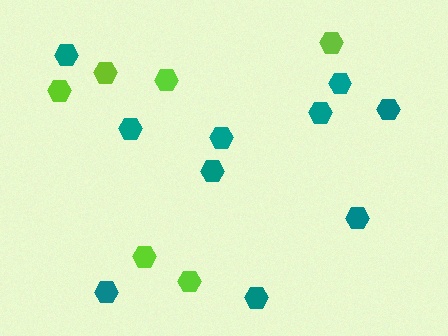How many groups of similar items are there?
There are 2 groups: one group of lime hexagons (6) and one group of teal hexagons (10).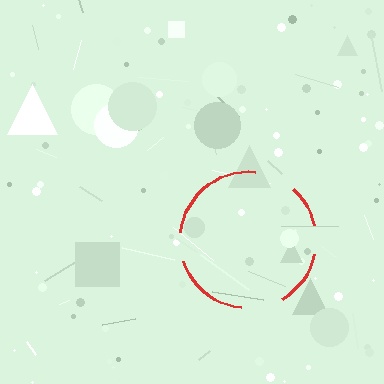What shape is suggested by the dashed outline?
The dashed outline suggests a circle.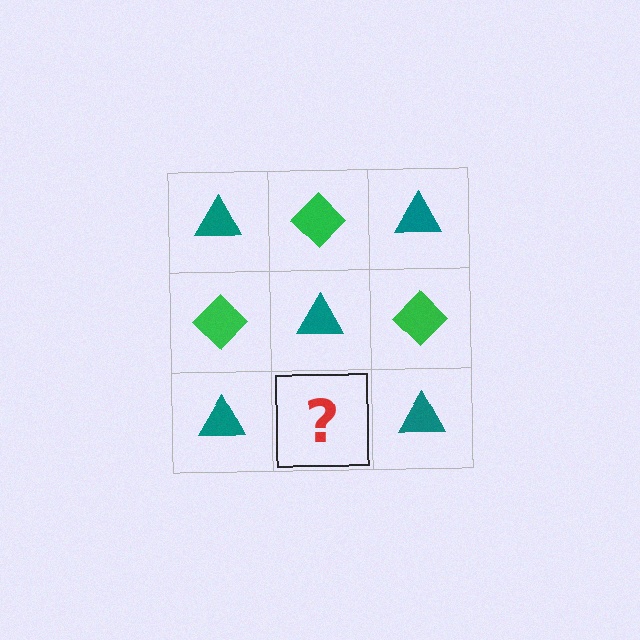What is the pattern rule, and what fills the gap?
The rule is that it alternates teal triangle and green diamond in a checkerboard pattern. The gap should be filled with a green diamond.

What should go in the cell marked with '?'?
The missing cell should contain a green diamond.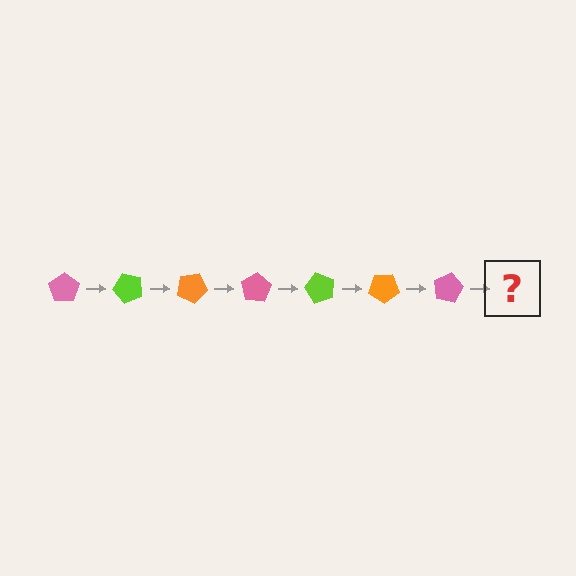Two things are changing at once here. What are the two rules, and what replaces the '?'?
The two rules are that it rotates 50 degrees each step and the color cycles through pink, lime, and orange. The '?' should be a lime pentagon, rotated 350 degrees from the start.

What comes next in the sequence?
The next element should be a lime pentagon, rotated 350 degrees from the start.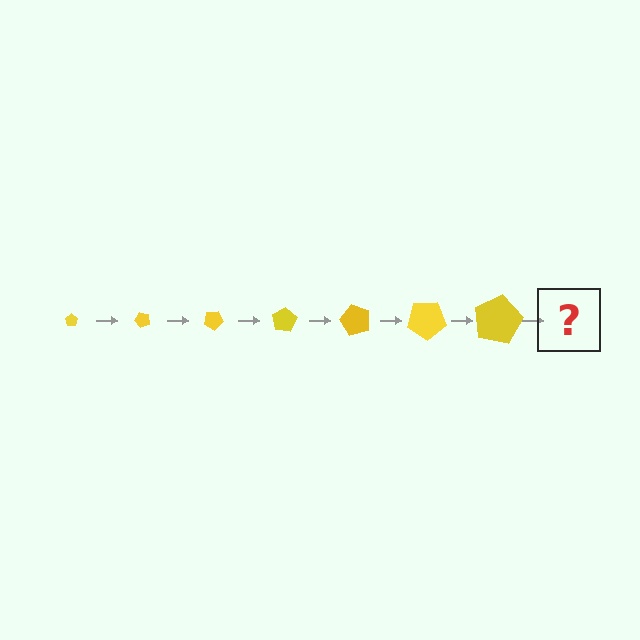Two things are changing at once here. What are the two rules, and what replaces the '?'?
The two rules are that the pentagon grows larger each step and it rotates 50 degrees each step. The '?' should be a pentagon, larger than the previous one and rotated 350 degrees from the start.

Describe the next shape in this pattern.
It should be a pentagon, larger than the previous one and rotated 350 degrees from the start.